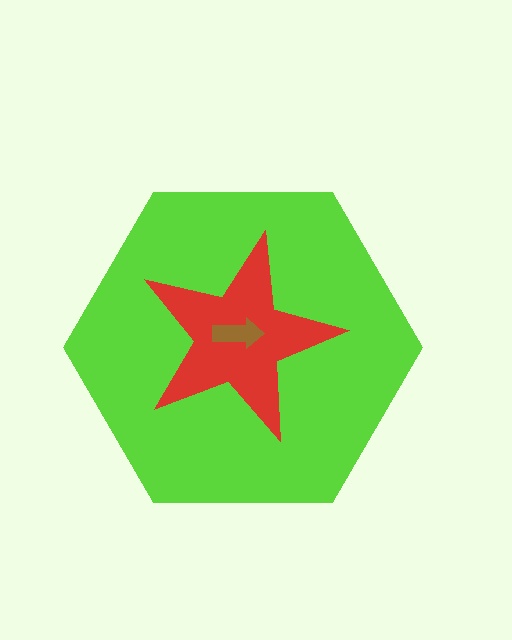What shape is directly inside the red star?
The brown arrow.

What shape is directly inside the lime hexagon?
The red star.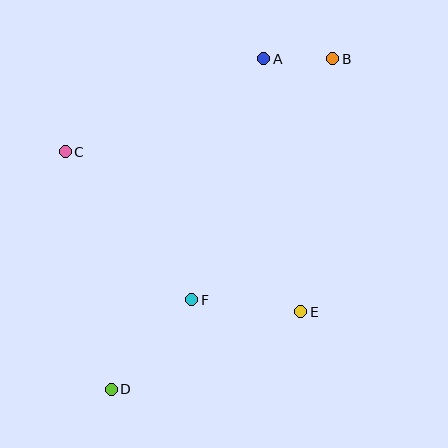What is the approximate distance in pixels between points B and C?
The distance between B and C is approximately 284 pixels.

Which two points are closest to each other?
Points A and B are closest to each other.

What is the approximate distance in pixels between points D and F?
The distance between D and F is approximately 120 pixels.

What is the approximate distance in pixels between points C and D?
The distance between C and D is approximately 242 pixels.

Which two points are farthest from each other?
Points B and D are farthest from each other.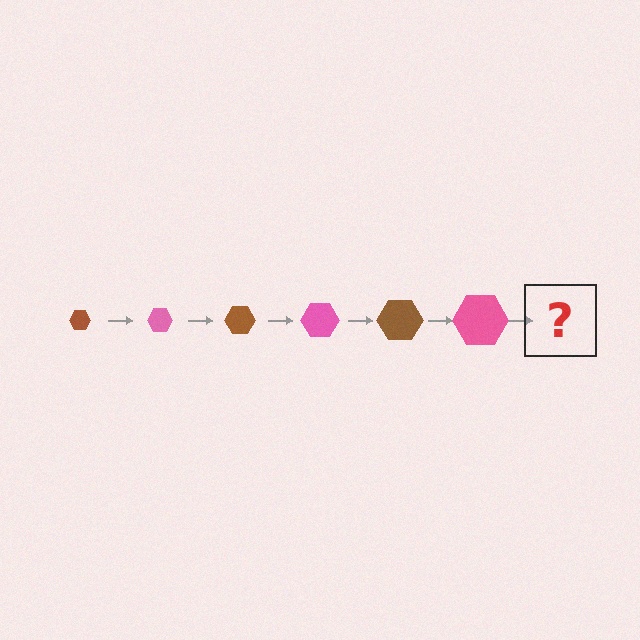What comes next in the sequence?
The next element should be a brown hexagon, larger than the previous one.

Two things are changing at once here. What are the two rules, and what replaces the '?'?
The two rules are that the hexagon grows larger each step and the color cycles through brown and pink. The '?' should be a brown hexagon, larger than the previous one.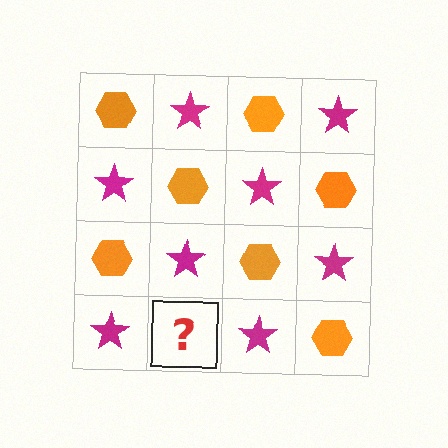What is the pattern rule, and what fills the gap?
The rule is that it alternates orange hexagon and magenta star in a checkerboard pattern. The gap should be filled with an orange hexagon.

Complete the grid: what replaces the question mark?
The question mark should be replaced with an orange hexagon.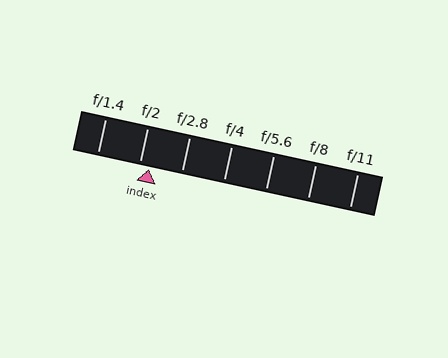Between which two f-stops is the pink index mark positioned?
The index mark is between f/2 and f/2.8.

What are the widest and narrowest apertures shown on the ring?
The widest aperture shown is f/1.4 and the narrowest is f/11.